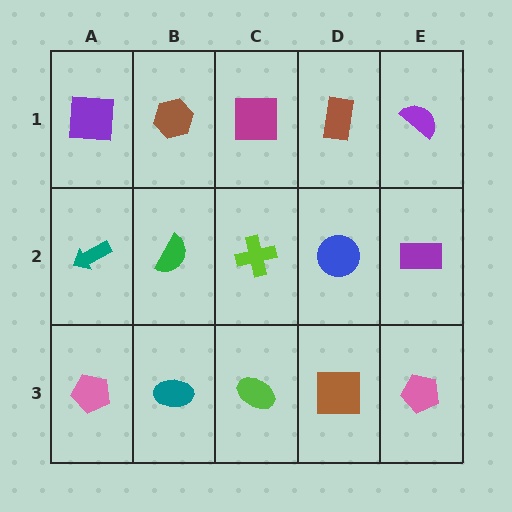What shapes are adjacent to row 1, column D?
A blue circle (row 2, column D), a magenta square (row 1, column C), a purple semicircle (row 1, column E).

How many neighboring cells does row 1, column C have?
3.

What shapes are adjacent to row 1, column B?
A green semicircle (row 2, column B), a purple square (row 1, column A), a magenta square (row 1, column C).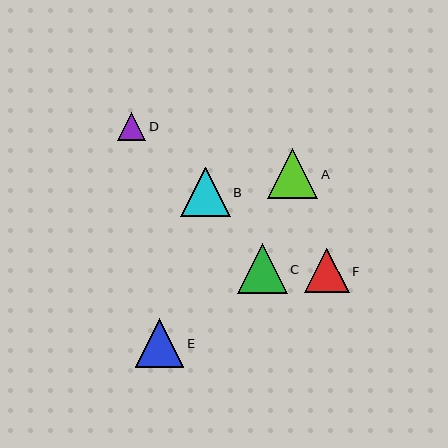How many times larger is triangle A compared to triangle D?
Triangle A is approximately 1.8 times the size of triangle D.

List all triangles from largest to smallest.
From largest to smallest: C, A, B, E, F, D.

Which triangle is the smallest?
Triangle D is the smallest with a size of approximately 28 pixels.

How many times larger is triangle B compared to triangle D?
Triangle B is approximately 1.8 times the size of triangle D.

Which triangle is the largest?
Triangle C is the largest with a size of approximately 50 pixels.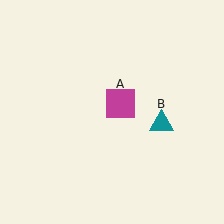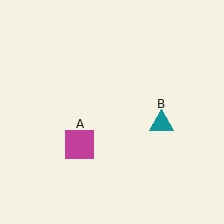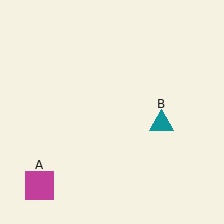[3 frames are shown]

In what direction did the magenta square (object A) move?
The magenta square (object A) moved down and to the left.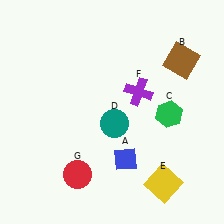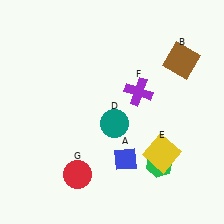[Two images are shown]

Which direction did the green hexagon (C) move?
The green hexagon (C) moved down.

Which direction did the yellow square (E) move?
The yellow square (E) moved up.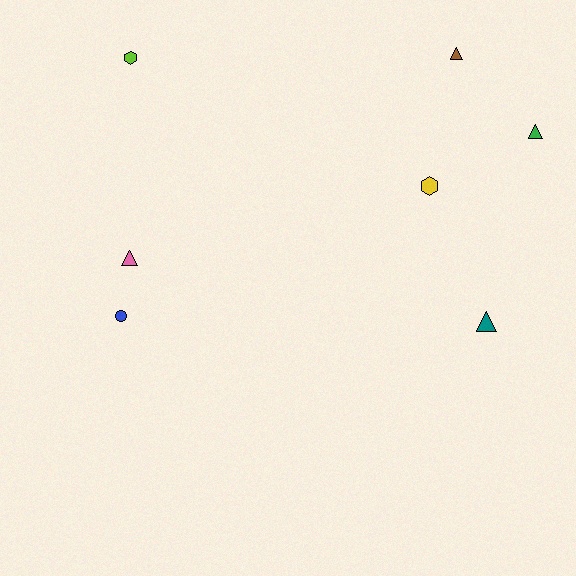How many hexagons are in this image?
There are 2 hexagons.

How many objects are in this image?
There are 7 objects.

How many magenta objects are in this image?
There are no magenta objects.